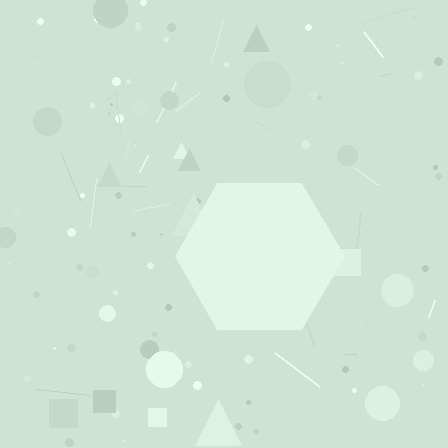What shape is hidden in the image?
A hexagon is hidden in the image.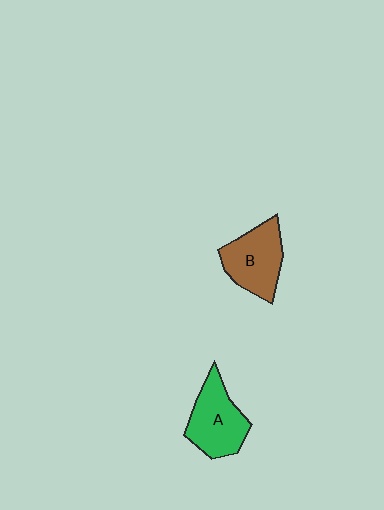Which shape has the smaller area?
Shape B (brown).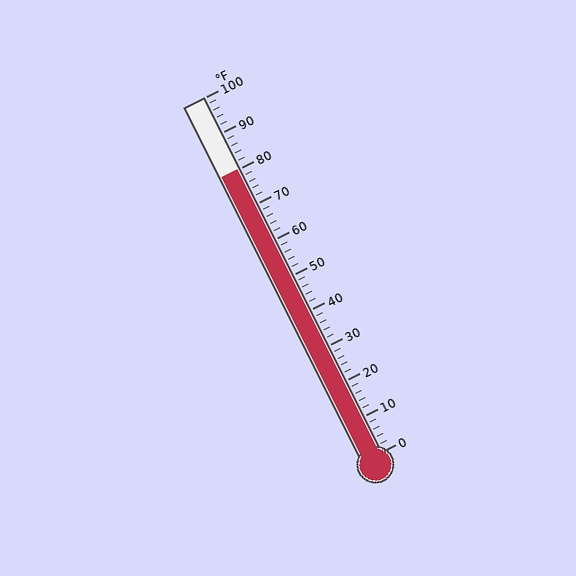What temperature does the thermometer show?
The thermometer shows approximately 80°F.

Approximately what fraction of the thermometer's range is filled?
The thermometer is filled to approximately 80% of its range.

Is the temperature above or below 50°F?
The temperature is above 50°F.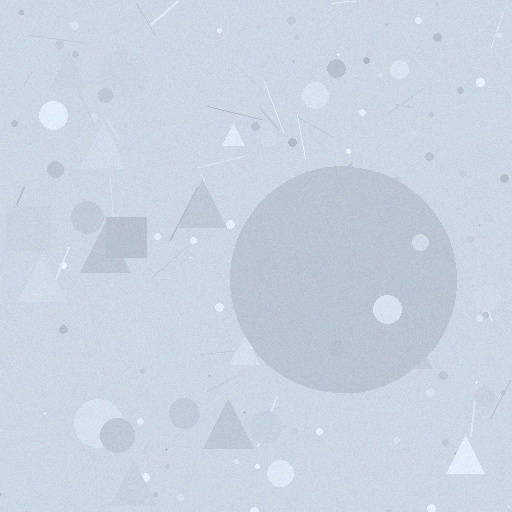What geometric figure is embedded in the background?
A circle is embedded in the background.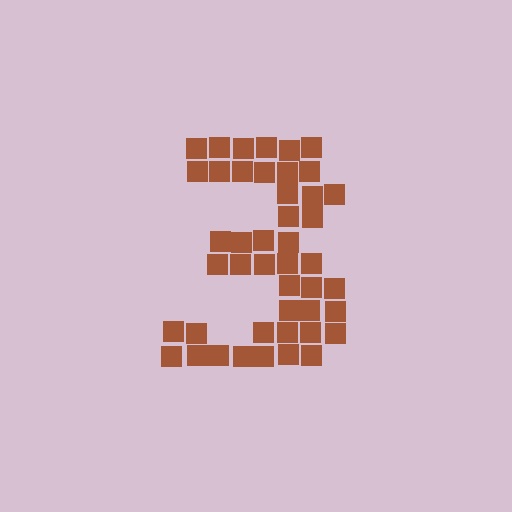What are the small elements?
The small elements are squares.